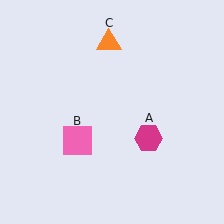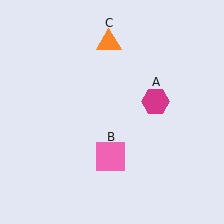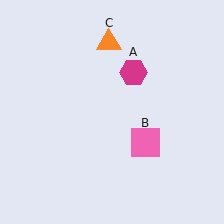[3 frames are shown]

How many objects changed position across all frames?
2 objects changed position: magenta hexagon (object A), pink square (object B).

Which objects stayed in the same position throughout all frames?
Orange triangle (object C) remained stationary.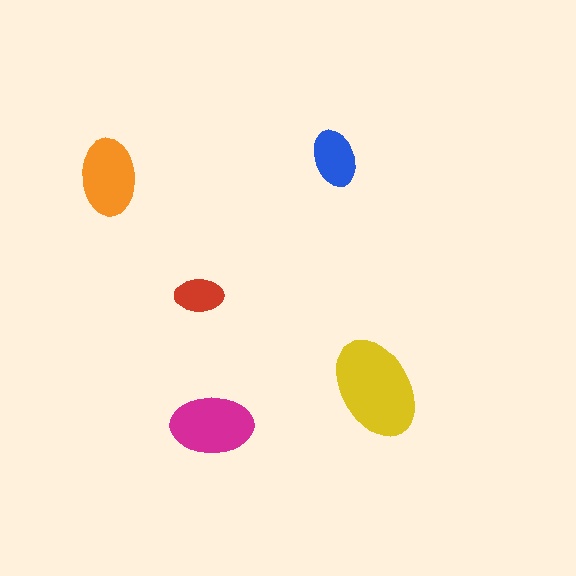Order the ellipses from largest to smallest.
the yellow one, the magenta one, the orange one, the blue one, the red one.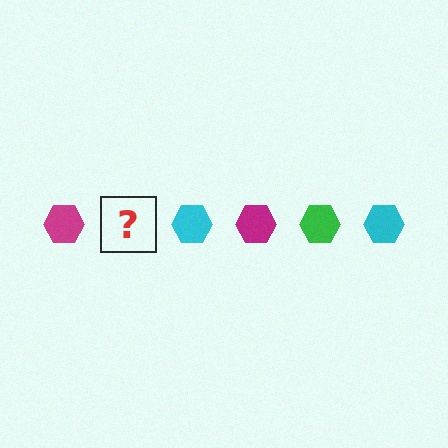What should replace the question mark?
The question mark should be replaced with a green hexagon.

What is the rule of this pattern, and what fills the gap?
The rule is that the pattern cycles through magenta, green, cyan hexagons. The gap should be filled with a green hexagon.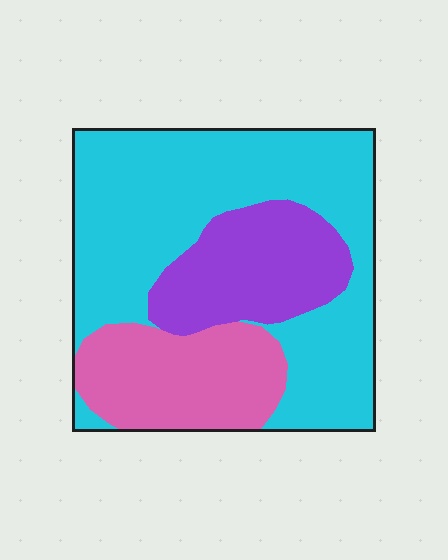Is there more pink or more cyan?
Cyan.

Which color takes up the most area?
Cyan, at roughly 55%.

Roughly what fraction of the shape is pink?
Pink covers roughly 20% of the shape.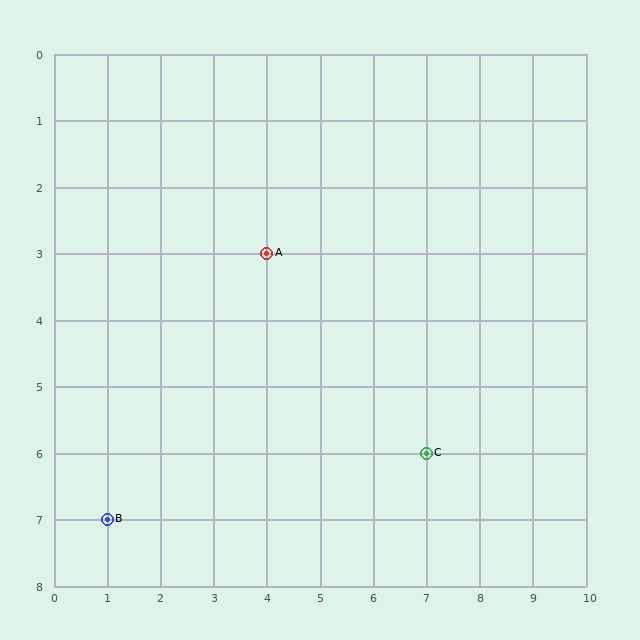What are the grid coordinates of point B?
Point B is at grid coordinates (1, 7).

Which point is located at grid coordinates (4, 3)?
Point A is at (4, 3).